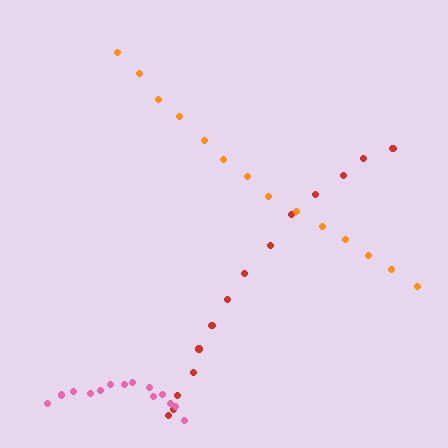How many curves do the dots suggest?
There are 3 distinct paths.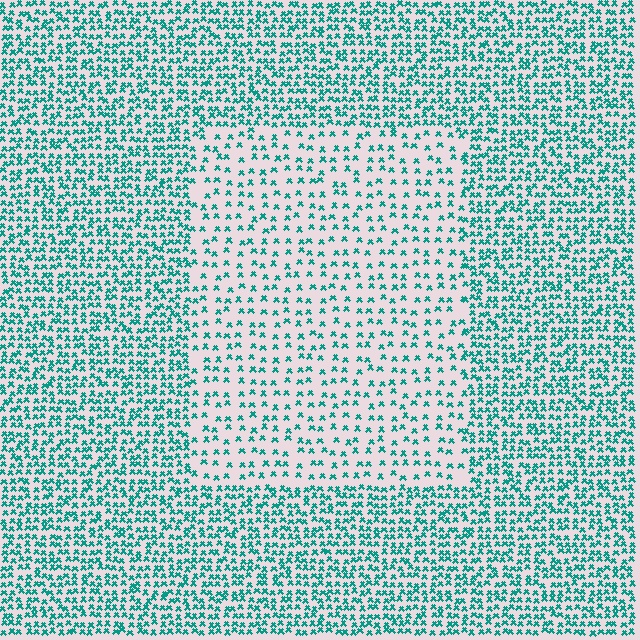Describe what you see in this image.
The image contains small teal elements arranged at two different densities. A rectangle-shaped region is visible where the elements are less densely packed than the surrounding area.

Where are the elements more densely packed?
The elements are more densely packed outside the rectangle boundary.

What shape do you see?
I see a rectangle.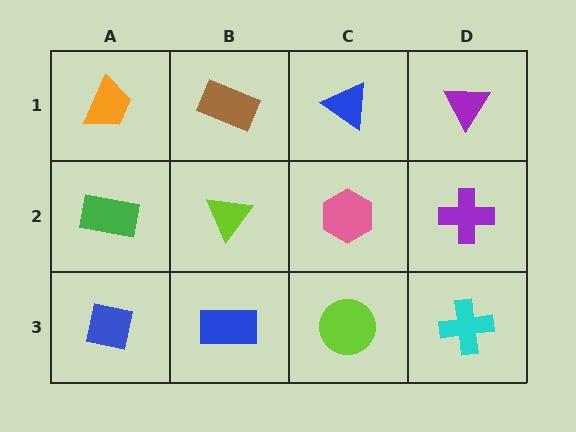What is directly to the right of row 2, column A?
A lime triangle.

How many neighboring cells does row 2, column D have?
3.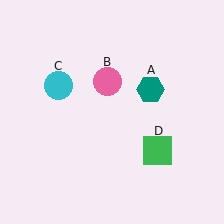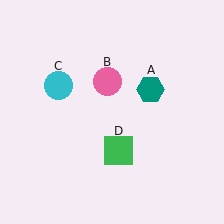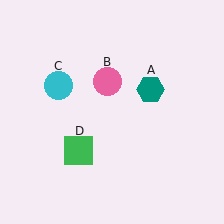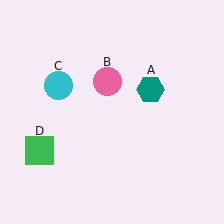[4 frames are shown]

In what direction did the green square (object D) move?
The green square (object D) moved left.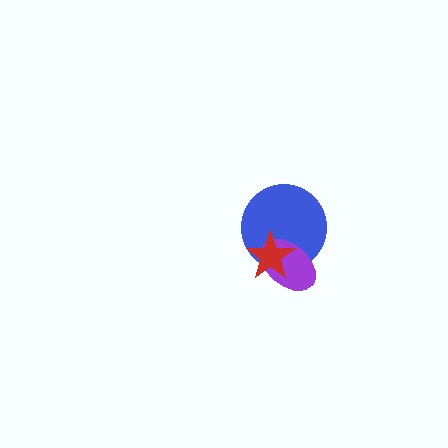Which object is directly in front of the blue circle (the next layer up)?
The purple ellipse is directly in front of the blue circle.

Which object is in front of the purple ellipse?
The red star is in front of the purple ellipse.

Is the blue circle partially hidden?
Yes, it is partially covered by another shape.